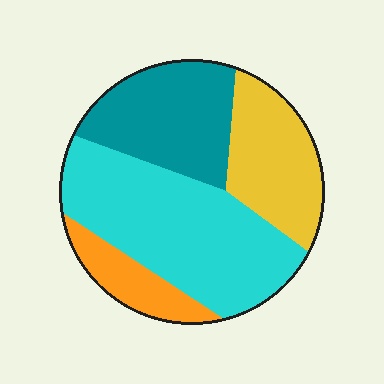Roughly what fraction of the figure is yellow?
Yellow takes up about one fifth (1/5) of the figure.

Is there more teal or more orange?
Teal.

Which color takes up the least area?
Orange, at roughly 10%.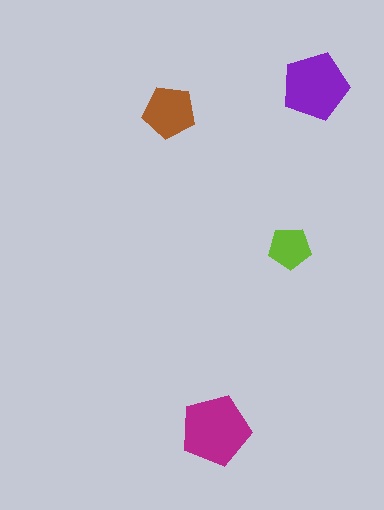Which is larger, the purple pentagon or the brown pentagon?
The purple one.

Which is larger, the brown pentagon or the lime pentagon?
The brown one.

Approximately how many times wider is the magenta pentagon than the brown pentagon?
About 1.5 times wider.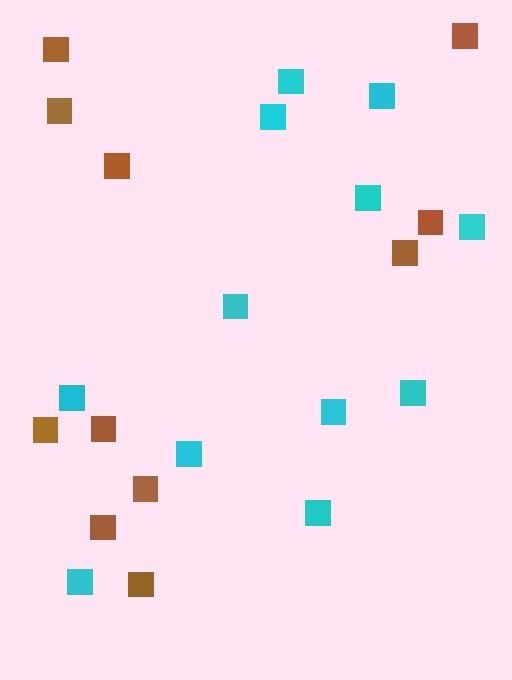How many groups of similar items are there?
There are 2 groups: one group of brown squares (11) and one group of cyan squares (12).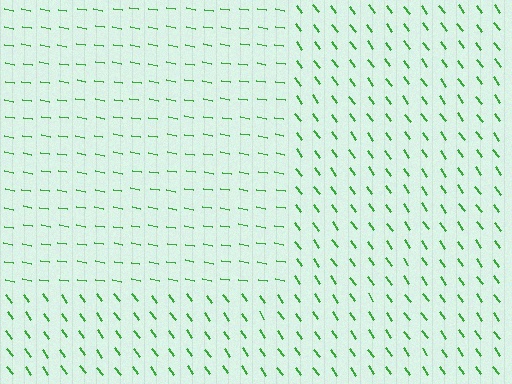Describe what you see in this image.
The image is filled with small green line segments. A rectangle region in the image has lines oriented differently from the surrounding lines, creating a visible texture boundary.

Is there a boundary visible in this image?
Yes, there is a texture boundary formed by a change in line orientation.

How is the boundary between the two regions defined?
The boundary is defined purely by a change in line orientation (approximately 45 degrees difference). All lines are the same color and thickness.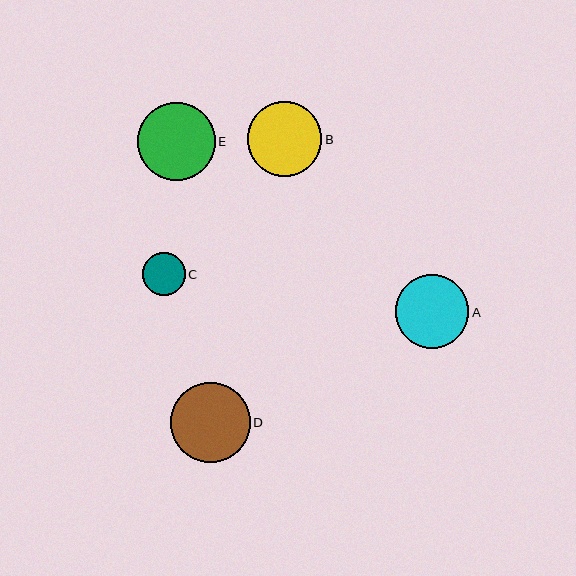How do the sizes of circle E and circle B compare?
Circle E and circle B are approximately the same size.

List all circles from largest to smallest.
From largest to smallest: D, E, B, A, C.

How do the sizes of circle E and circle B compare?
Circle E and circle B are approximately the same size.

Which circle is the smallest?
Circle C is the smallest with a size of approximately 43 pixels.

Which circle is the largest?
Circle D is the largest with a size of approximately 80 pixels.